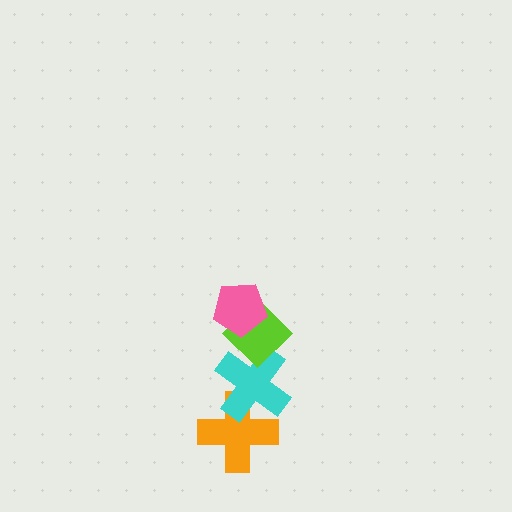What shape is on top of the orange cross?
The cyan cross is on top of the orange cross.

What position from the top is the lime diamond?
The lime diamond is 2nd from the top.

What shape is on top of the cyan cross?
The lime diamond is on top of the cyan cross.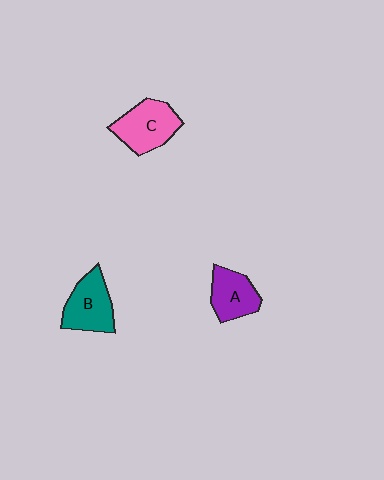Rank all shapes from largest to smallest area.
From largest to smallest: C (pink), B (teal), A (purple).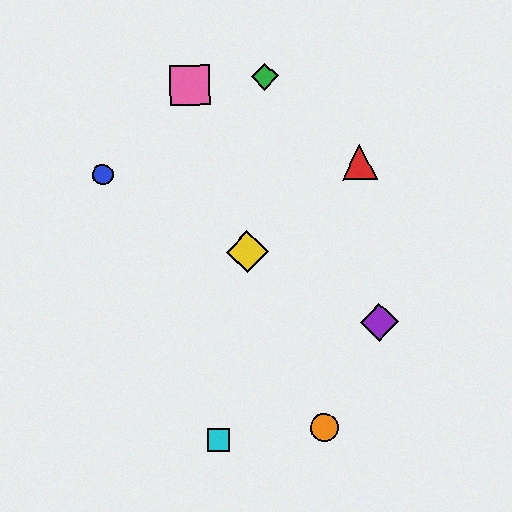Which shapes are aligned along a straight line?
The blue circle, the yellow diamond, the purple diamond are aligned along a straight line.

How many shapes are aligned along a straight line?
3 shapes (the blue circle, the yellow diamond, the purple diamond) are aligned along a straight line.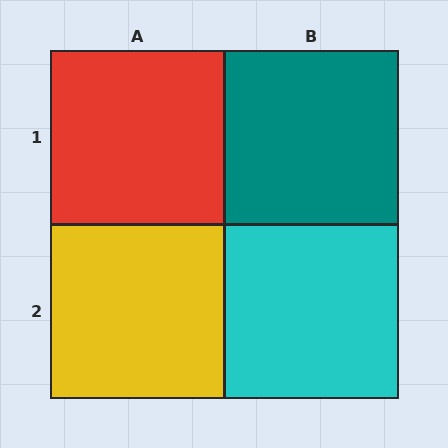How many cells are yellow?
1 cell is yellow.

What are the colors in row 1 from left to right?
Red, teal.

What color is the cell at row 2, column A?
Yellow.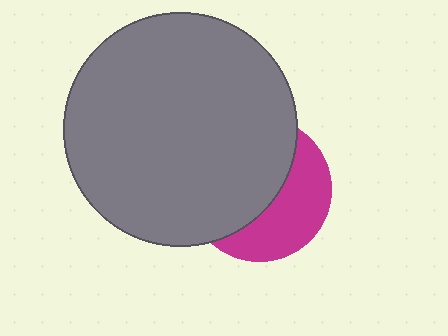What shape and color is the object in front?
The object in front is a gray circle.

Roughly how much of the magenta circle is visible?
A small part of it is visible (roughly 41%).